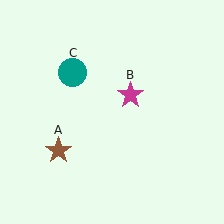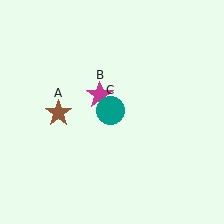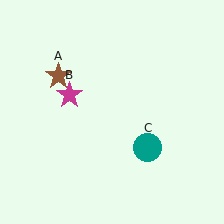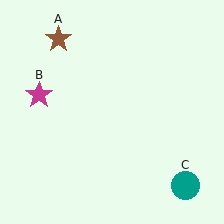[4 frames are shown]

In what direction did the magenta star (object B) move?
The magenta star (object B) moved left.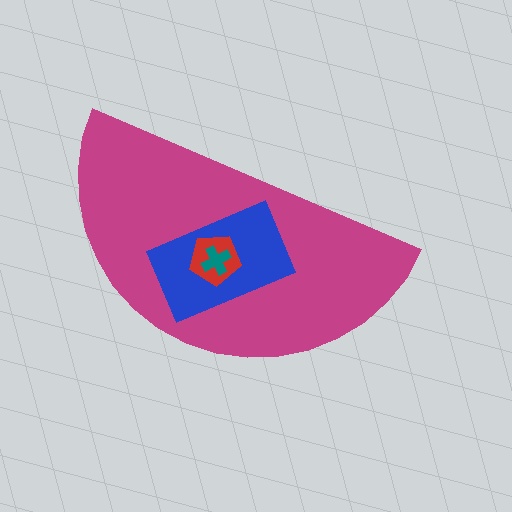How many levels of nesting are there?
4.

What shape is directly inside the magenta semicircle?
The blue rectangle.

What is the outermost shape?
The magenta semicircle.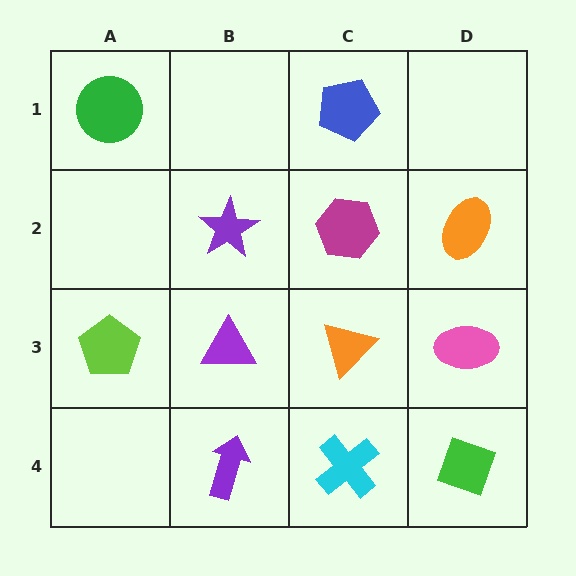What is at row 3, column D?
A pink ellipse.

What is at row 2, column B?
A purple star.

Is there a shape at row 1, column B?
No, that cell is empty.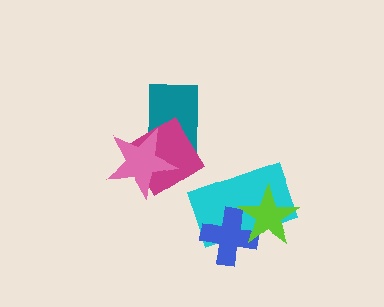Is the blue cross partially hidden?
Yes, it is partially covered by another shape.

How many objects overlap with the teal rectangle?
2 objects overlap with the teal rectangle.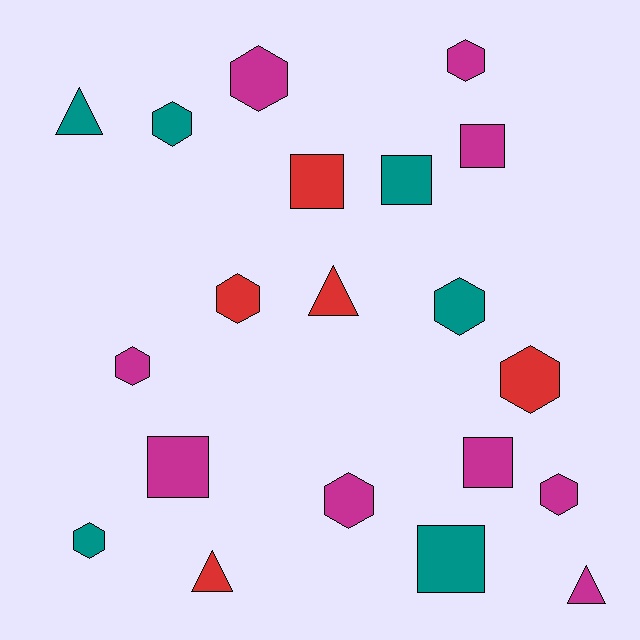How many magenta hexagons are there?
There are 5 magenta hexagons.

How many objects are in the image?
There are 20 objects.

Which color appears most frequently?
Magenta, with 9 objects.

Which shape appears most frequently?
Hexagon, with 10 objects.